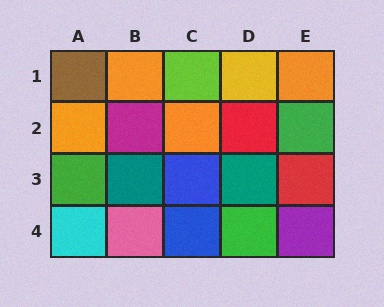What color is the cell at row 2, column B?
Magenta.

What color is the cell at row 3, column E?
Red.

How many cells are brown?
1 cell is brown.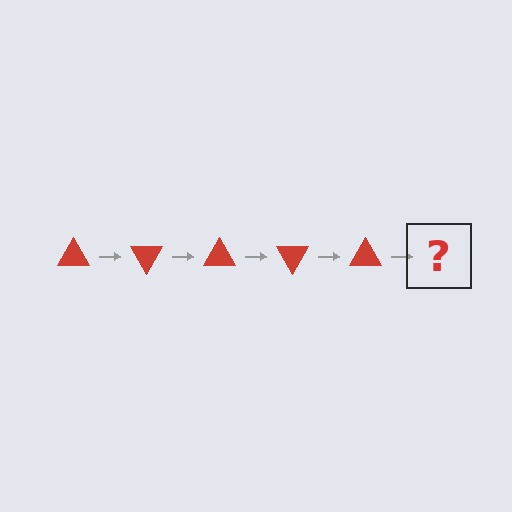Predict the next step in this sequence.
The next step is a red triangle rotated 300 degrees.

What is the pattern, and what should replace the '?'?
The pattern is that the triangle rotates 60 degrees each step. The '?' should be a red triangle rotated 300 degrees.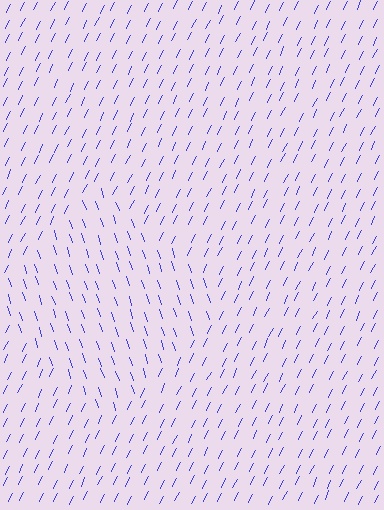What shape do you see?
I see a diamond.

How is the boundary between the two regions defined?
The boundary is defined purely by a change in line orientation (approximately 45 degrees difference). All lines are the same color and thickness.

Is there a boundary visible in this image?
Yes, there is a texture boundary formed by a change in line orientation.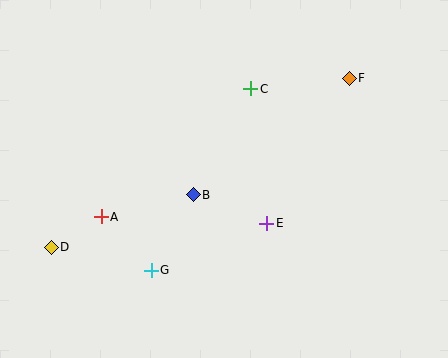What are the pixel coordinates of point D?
Point D is at (51, 247).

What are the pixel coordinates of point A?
Point A is at (101, 217).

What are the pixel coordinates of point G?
Point G is at (151, 270).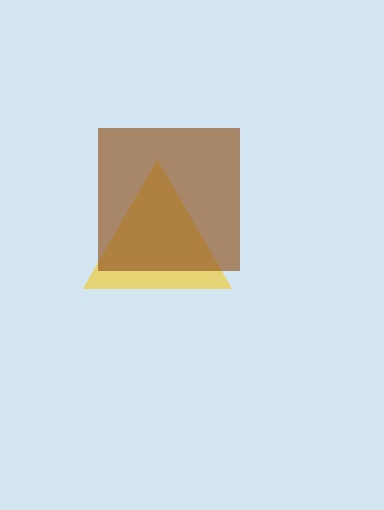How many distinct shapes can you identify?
There are 2 distinct shapes: a yellow triangle, a brown square.